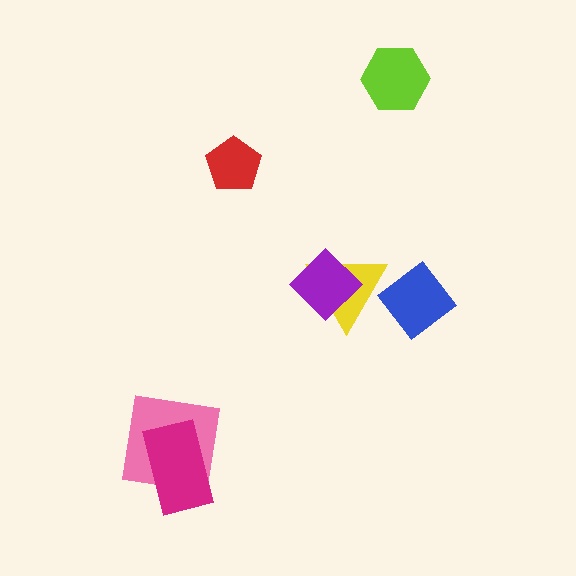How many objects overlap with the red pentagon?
0 objects overlap with the red pentagon.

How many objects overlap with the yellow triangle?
1 object overlaps with the yellow triangle.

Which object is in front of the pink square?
The magenta rectangle is in front of the pink square.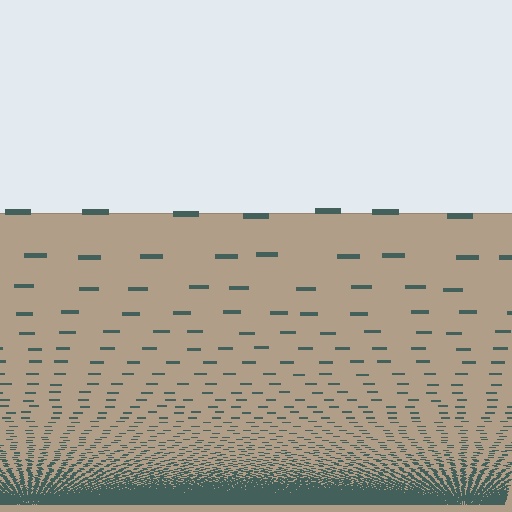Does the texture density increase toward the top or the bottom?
Density increases toward the bottom.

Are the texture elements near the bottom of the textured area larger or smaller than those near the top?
Smaller. The gradient is inverted — elements near the bottom are smaller and denser.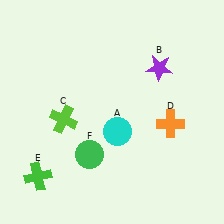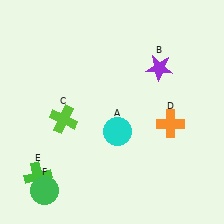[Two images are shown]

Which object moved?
The green circle (F) moved left.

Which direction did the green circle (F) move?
The green circle (F) moved left.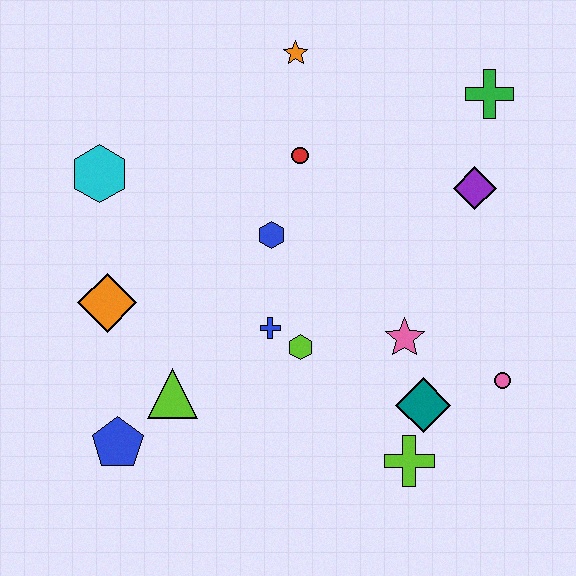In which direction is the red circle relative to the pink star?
The red circle is above the pink star.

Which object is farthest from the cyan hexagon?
The pink circle is farthest from the cyan hexagon.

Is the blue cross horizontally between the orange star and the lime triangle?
Yes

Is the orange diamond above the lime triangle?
Yes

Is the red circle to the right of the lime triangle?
Yes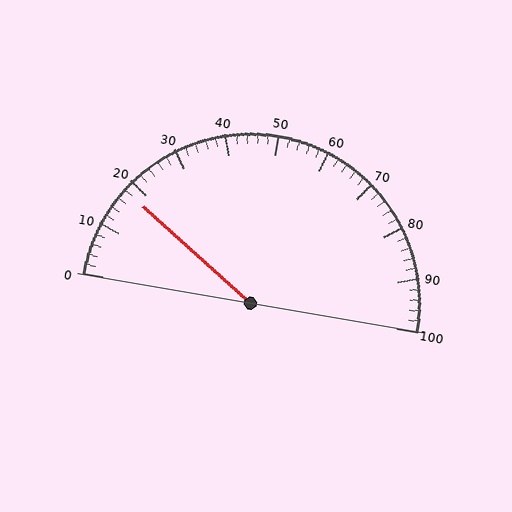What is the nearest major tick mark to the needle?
The nearest major tick mark is 20.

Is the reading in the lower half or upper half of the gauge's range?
The reading is in the lower half of the range (0 to 100).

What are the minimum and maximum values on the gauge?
The gauge ranges from 0 to 100.